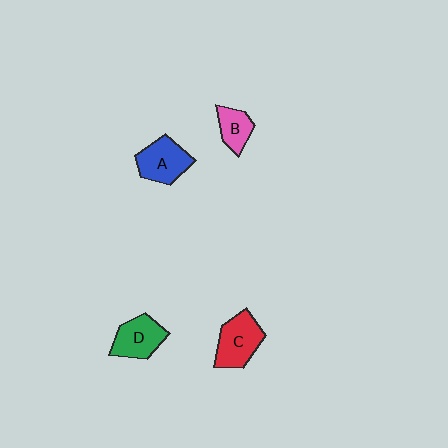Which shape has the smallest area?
Shape B (pink).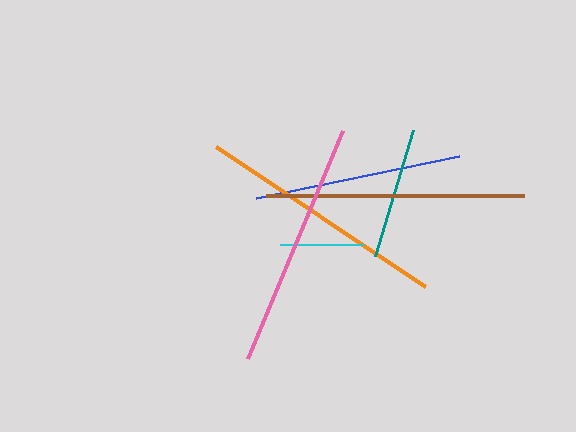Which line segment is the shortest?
The cyan line is the shortest at approximately 83 pixels.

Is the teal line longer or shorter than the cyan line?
The teal line is longer than the cyan line.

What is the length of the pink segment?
The pink segment is approximately 247 pixels long.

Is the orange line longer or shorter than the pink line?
The orange line is longer than the pink line.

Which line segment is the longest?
The brown line is the longest at approximately 258 pixels.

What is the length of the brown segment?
The brown segment is approximately 258 pixels long.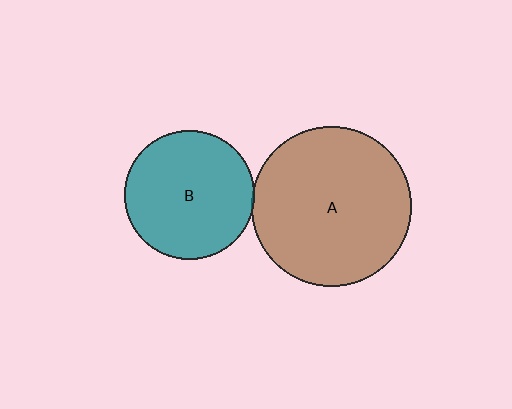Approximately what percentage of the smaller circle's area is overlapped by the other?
Approximately 5%.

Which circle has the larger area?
Circle A (brown).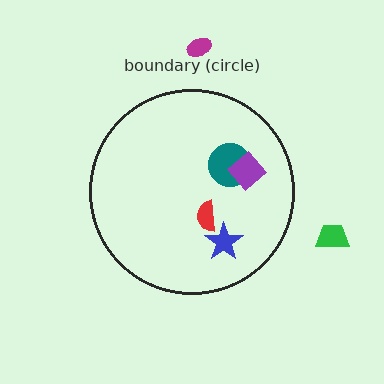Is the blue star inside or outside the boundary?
Inside.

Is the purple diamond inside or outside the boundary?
Inside.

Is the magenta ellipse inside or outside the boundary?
Outside.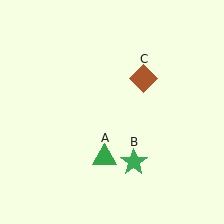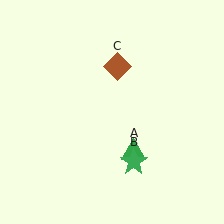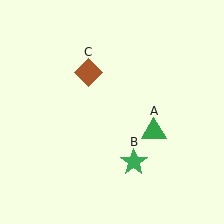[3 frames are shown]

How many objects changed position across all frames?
2 objects changed position: green triangle (object A), brown diamond (object C).